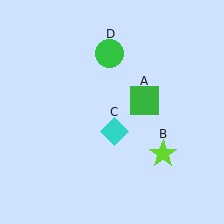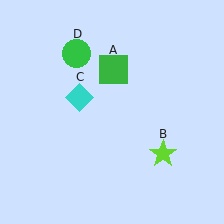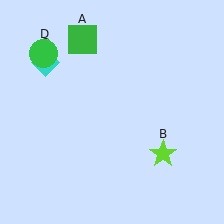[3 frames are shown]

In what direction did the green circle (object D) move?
The green circle (object D) moved left.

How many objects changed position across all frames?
3 objects changed position: green square (object A), cyan diamond (object C), green circle (object D).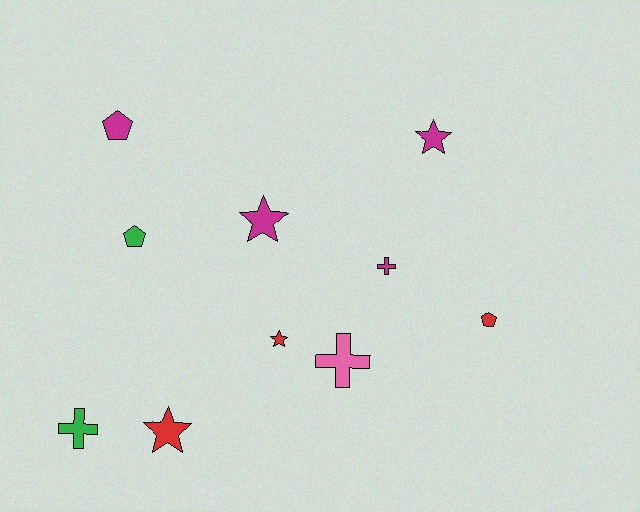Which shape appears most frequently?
Star, with 4 objects.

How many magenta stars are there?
There are 2 magenta stars.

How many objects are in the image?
There are 10 objects.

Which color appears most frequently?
Magenta, with 4 objects.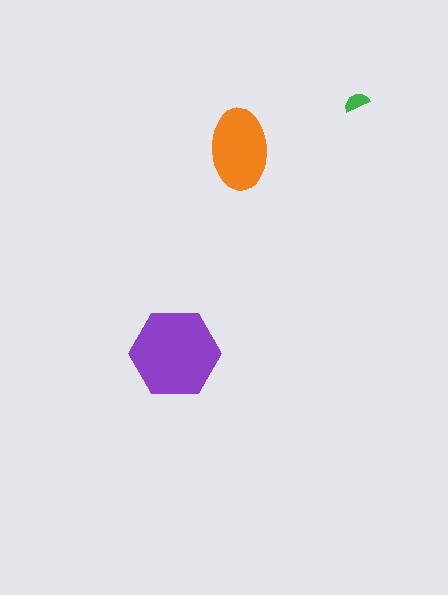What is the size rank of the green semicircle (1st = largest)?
3rd.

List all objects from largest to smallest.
The purple hexagon, the orange ellipse, the green semicircle.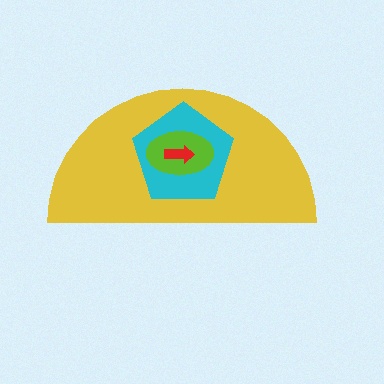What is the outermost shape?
The yellow semicircle.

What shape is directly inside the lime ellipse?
The red arrow.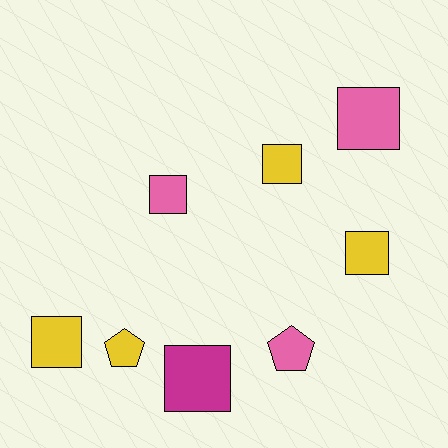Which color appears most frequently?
Yellow, with 4 objects.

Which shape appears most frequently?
Square, with 6 objects.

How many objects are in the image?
There are 8 objects.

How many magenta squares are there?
There is 1 magenta square.